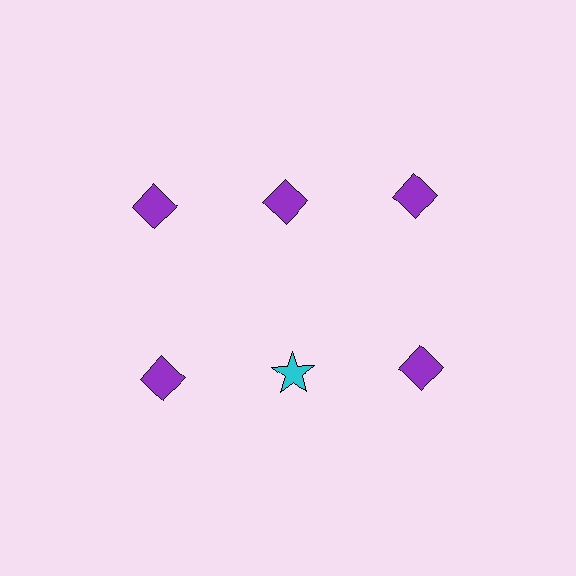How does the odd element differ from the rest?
It differs in both color (cyan instead of purple) and shape (star instead of diamond).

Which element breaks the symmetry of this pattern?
The cyan star in the second row, second from left column breaks the symmetry. All other shapes are purple diamonds.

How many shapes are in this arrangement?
There are 6 shapes arranged in a grid pattern.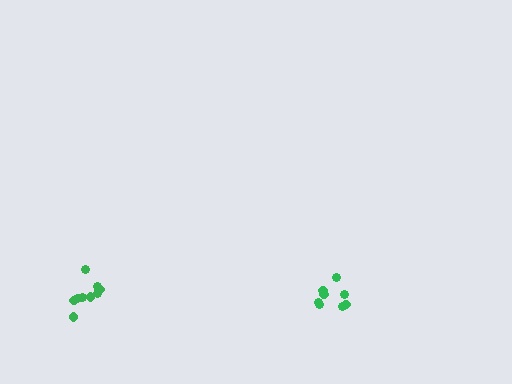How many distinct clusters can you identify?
There are 2 distinct clusters.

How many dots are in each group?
Group 1: 9 dots, Group 2: 8 dots (17 total).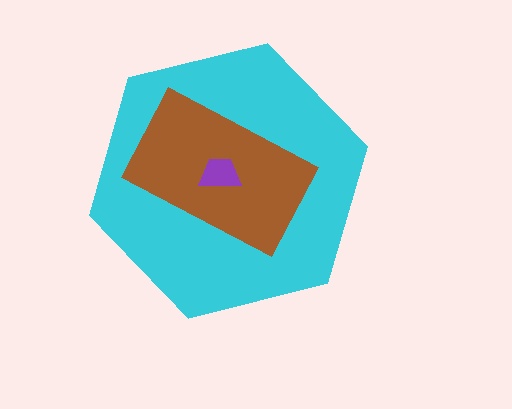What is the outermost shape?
The cyan hexagon.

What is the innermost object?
The purple trapezoid.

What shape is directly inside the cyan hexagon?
The brown rectangle.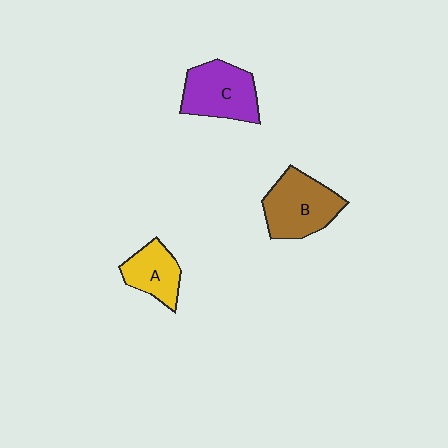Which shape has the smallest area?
Shape A (yellow).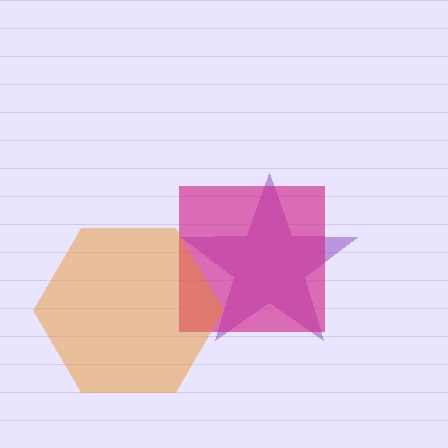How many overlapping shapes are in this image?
There are 3 overlapping shapes in the image.